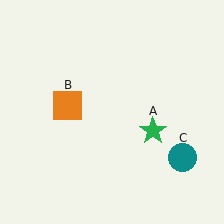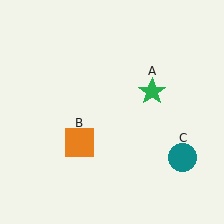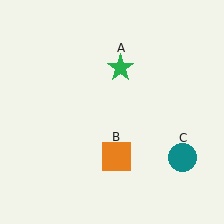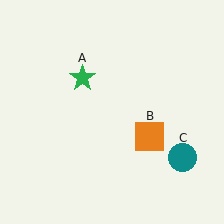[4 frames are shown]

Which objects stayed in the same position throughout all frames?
Teal circle (object C) remained stationary.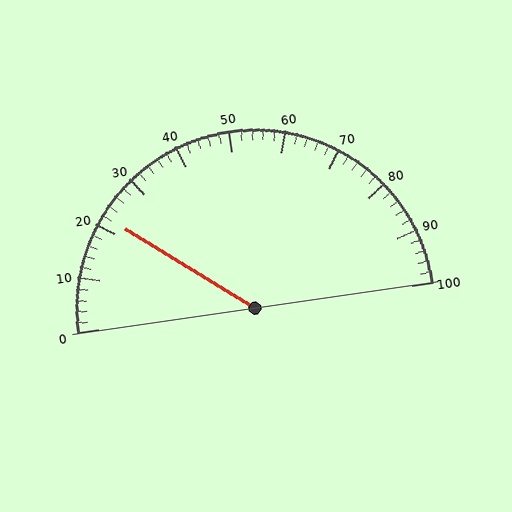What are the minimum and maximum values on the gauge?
The gauge ranges from 0 to 100.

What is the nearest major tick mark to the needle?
The nearest major tick mark is 20.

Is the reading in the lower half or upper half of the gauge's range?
The reading is in the lower half of the range (0 to 100).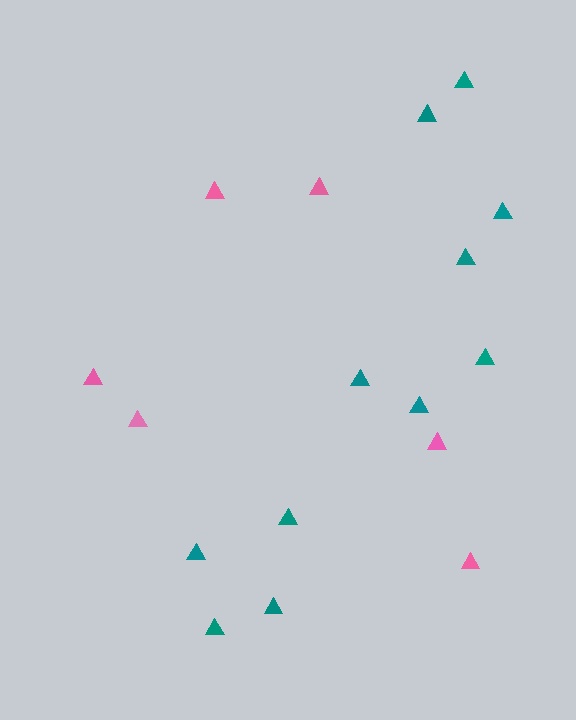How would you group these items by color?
There are 2 groups: one group of teal triangles (11) and one group of pink triangles (6).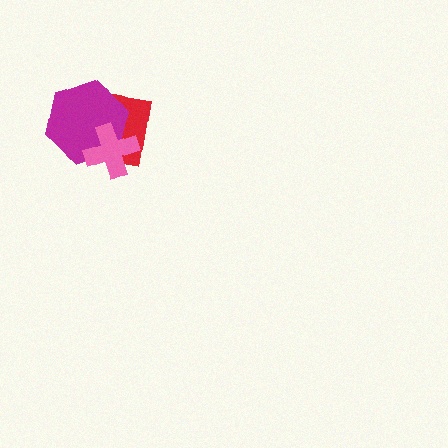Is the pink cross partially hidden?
No, no other shape covers it.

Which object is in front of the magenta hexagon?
The pink cross is in front of the magenta hexagon.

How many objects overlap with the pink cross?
2 objects overlap with the pink cross.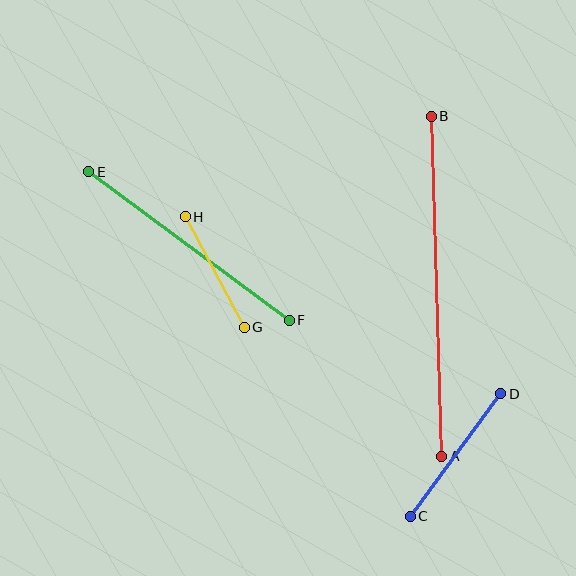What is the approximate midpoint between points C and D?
The midpoint is at approximately (456, 455) pixels.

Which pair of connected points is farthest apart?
Points A and B are farthest apart.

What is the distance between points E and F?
The distance is approximately 249 pixels.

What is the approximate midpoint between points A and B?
The midpoint is at approximately (436, 286) pixels.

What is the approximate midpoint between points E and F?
The midpoint is at approximately (189, 246) pixels.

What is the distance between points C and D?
The distance is approximately 152 pixels.